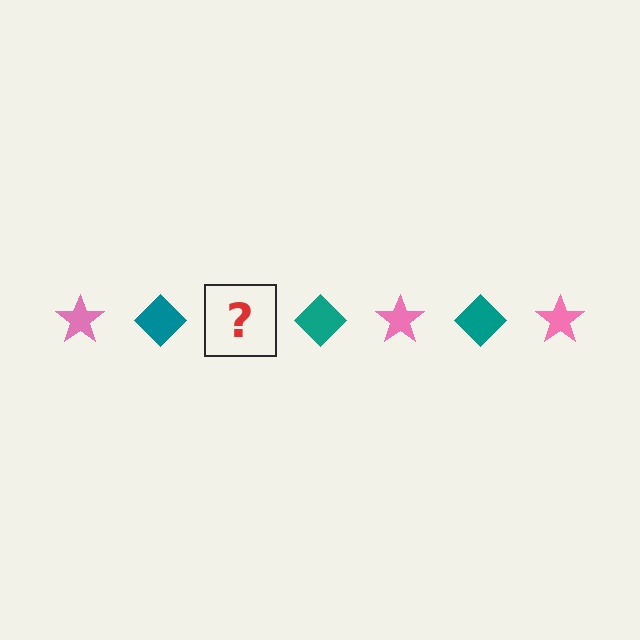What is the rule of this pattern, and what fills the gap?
The rule is that the pattern alternates between pink star and teal diamond. The gap should be filled with a pink star.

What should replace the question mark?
The question mark should be replaced with a pink star.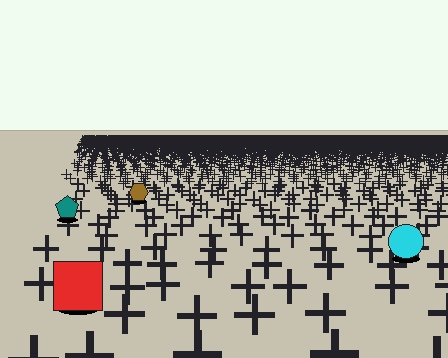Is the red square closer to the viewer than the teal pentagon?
Yes. The red square is closer — you can tell from the texture gradient: the ground texture is coarser near it.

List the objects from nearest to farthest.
From nearest to farthest: the red square, the cyan circle, the teal pentagon, the brown hexagon.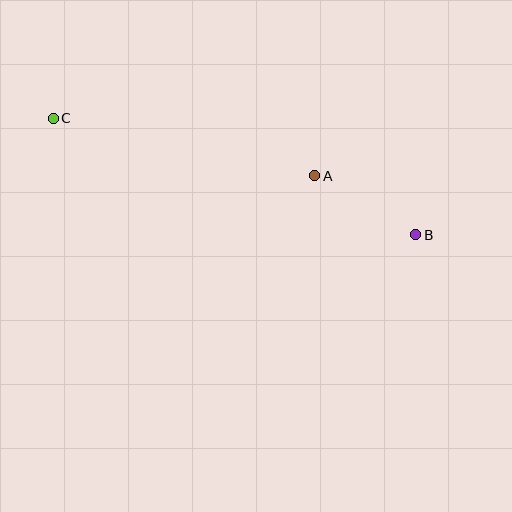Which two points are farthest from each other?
Points B and C are farthest from each other.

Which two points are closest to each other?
Points A and B are closest to each other.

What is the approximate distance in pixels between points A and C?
The distance between A and C is approximately 268 pixels.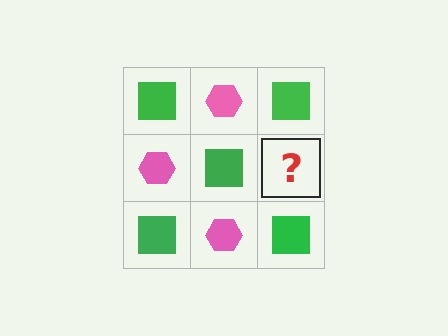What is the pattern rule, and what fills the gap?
The rule is that it alternates green square and pink hexagon in a checkerboard pattern. The gap should be filled with a pink hexagon.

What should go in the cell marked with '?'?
The missing cell should contain a pink hexagon.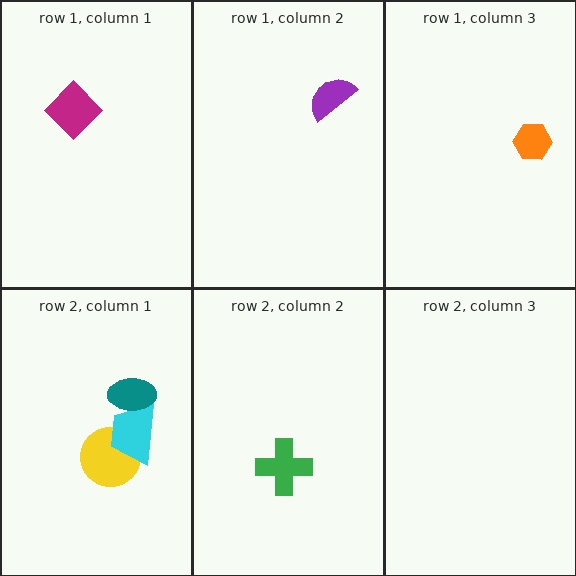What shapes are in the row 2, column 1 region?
The yellow circle, the cyan trapezoid, the teal ellipse.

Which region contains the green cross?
The row 2, column 2 region.